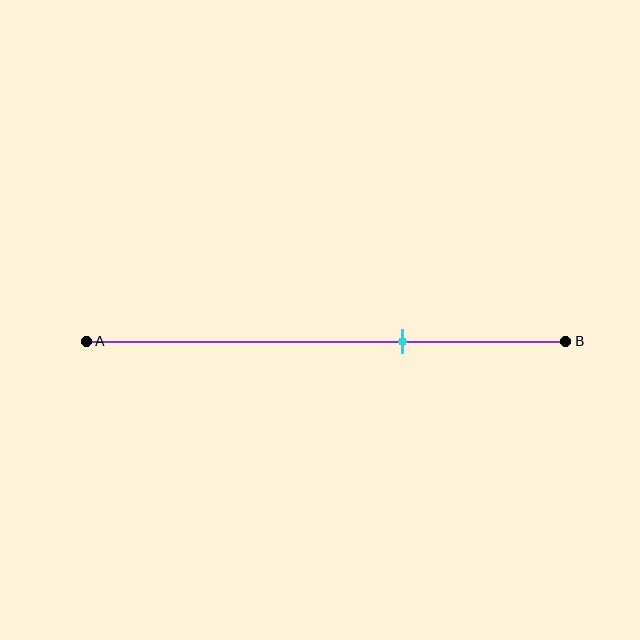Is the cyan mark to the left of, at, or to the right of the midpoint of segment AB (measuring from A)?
The cyan mark is to the right of the midpoint of segment AB.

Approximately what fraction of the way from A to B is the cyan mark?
The cyan mark is approximately 65% of the way from A to B.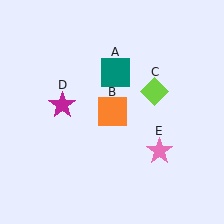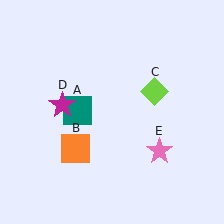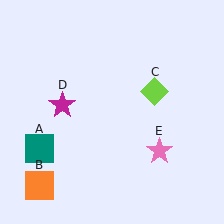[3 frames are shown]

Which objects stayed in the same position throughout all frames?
Lime diamond (object C) and magenta star (object D) and pink star (object E) remained stationary.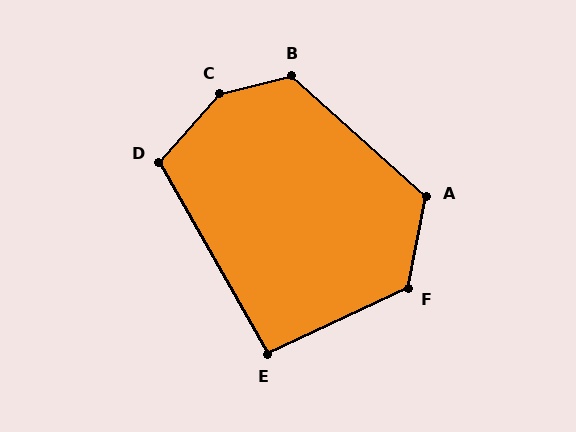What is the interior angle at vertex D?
Approximately 109 degrees (obtuse).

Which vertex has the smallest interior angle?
E, at approximately 94 degrees.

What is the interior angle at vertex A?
Approximately 120 degrees (obtuse).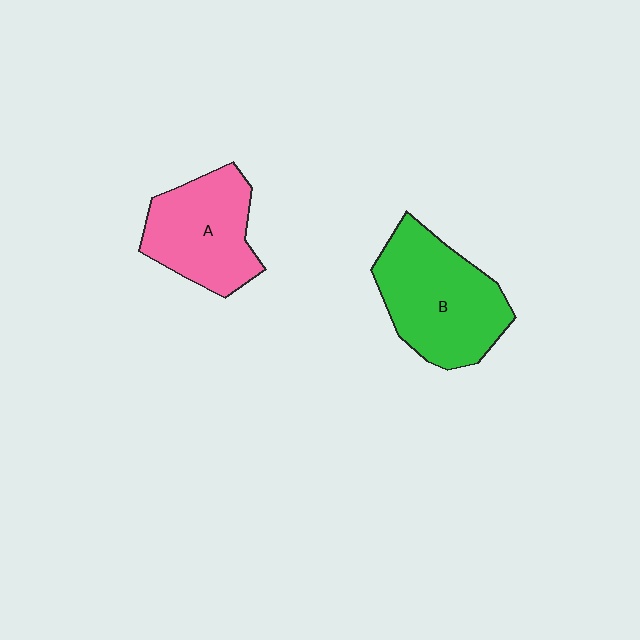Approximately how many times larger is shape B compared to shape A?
Approximately 1.2 times.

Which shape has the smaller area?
Shape A (pink).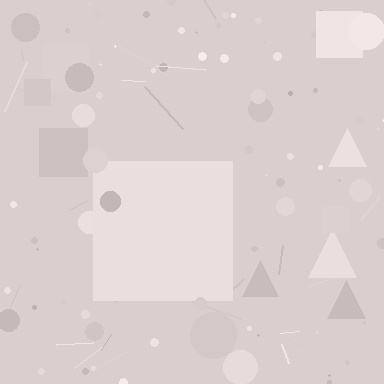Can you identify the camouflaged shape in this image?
The camouflaged shape is a square.